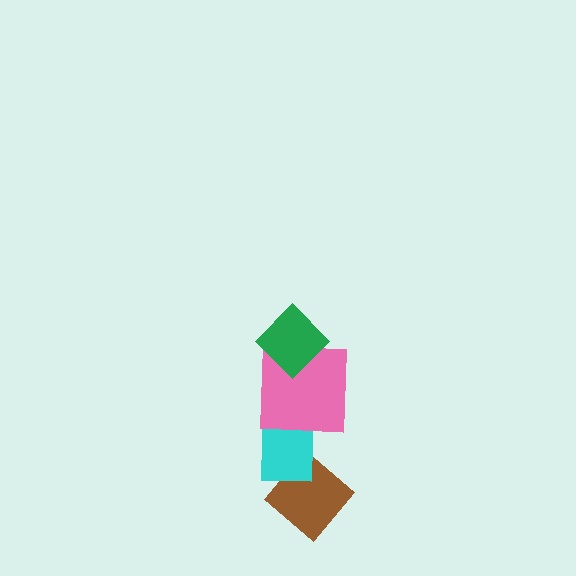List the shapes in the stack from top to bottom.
From top to bottom: the green diamond, the pink square, the cyan rectangle, the brown diamond.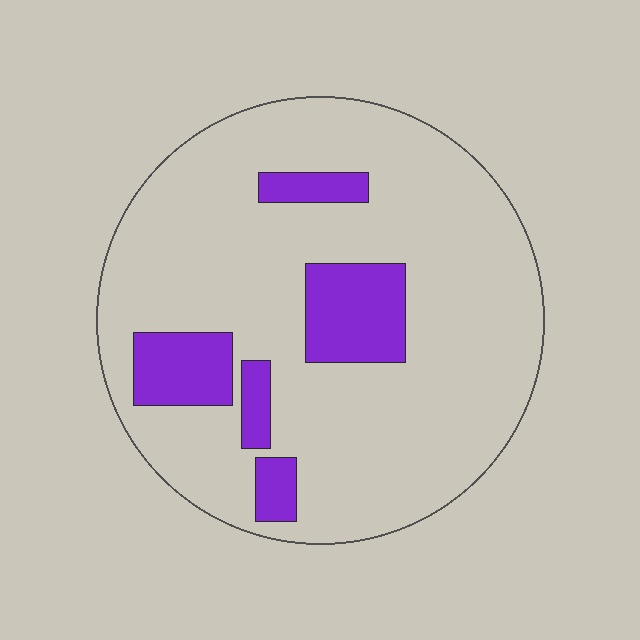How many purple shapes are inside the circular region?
5.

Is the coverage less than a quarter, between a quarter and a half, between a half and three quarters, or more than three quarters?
Less than a quarter.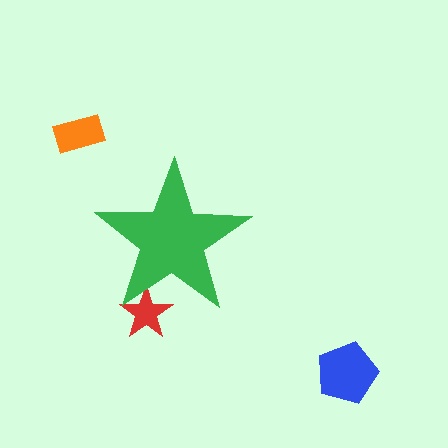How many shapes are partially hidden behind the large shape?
1 shape is partially hidden.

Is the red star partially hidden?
Yes, the red star is partially hidden behind the green star.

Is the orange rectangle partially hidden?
No, the orange rectangle is fully visible.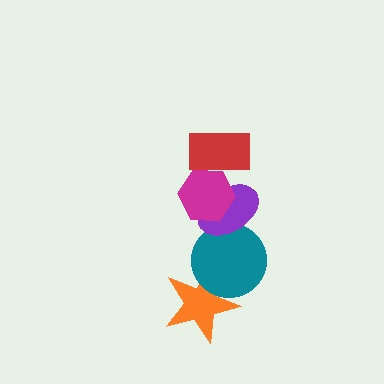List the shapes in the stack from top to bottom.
From top to bottom: the red rectangle, the magenta hexagon, the purple ellipse, the teal circle, the orange star.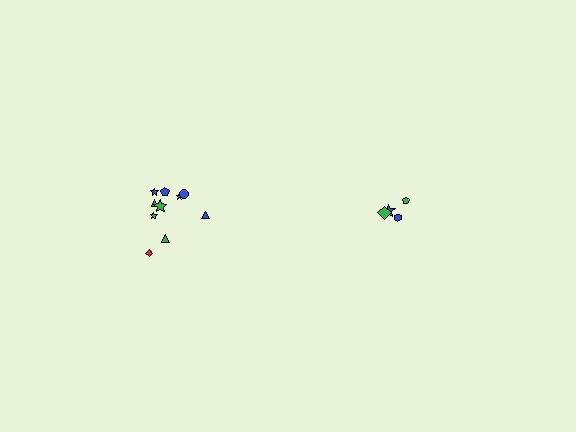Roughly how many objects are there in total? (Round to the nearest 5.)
Roughly 15 objects in total.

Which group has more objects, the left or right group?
The left group.